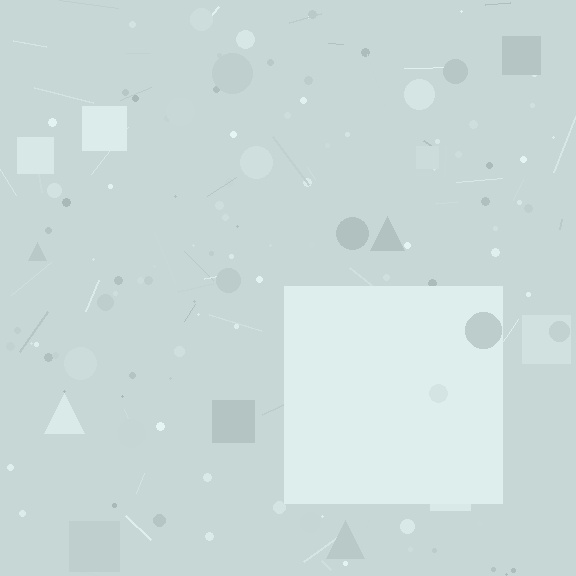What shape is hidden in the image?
A square is hidden in the image.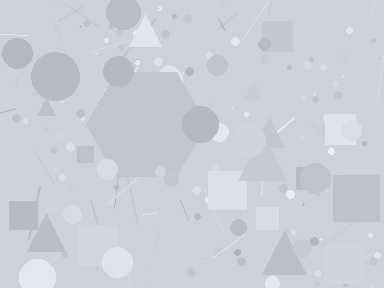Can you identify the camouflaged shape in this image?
The camouflaged shape is a hexagon.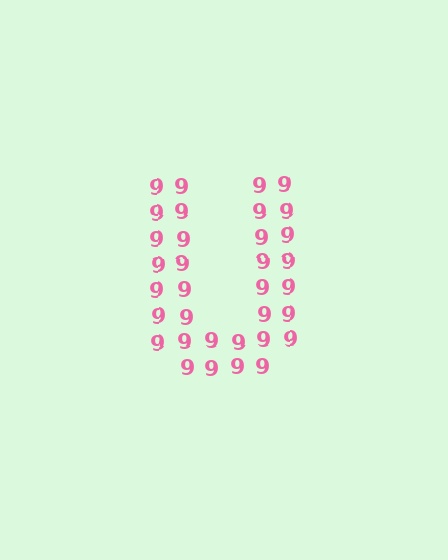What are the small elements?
The small elements are digit 9's.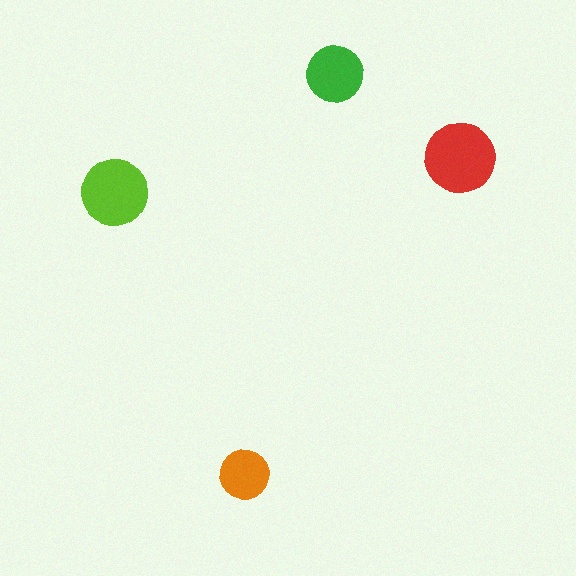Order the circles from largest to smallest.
the red one, the lime one, the green one, the orange one.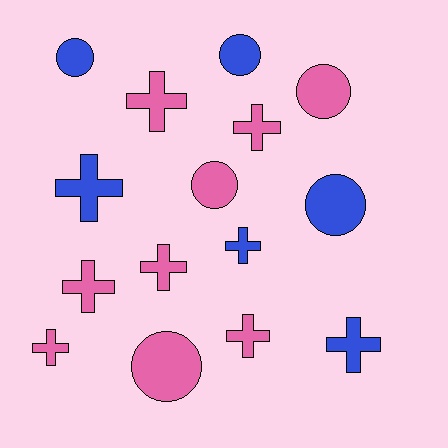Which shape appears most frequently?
Cross, with 9 objects.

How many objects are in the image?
There are 15 objects.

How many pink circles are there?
There are 3 pink circles.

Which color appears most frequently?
Pink, with 9 objects.